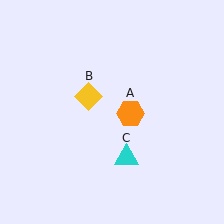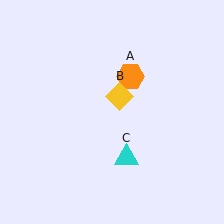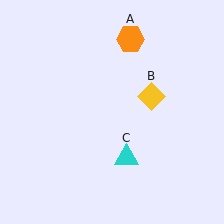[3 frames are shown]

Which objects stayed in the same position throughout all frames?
Cyan triangle (object C) remained stationary.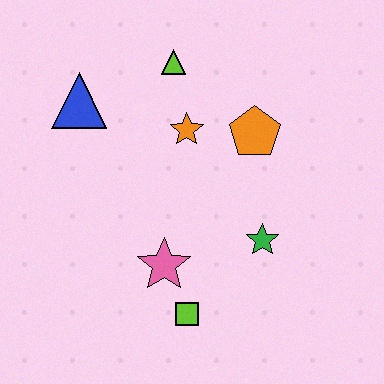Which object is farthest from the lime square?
The lime triangle is farthest from the lime square.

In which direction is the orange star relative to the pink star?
The orange star is above the pink star.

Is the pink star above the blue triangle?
No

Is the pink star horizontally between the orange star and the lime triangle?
No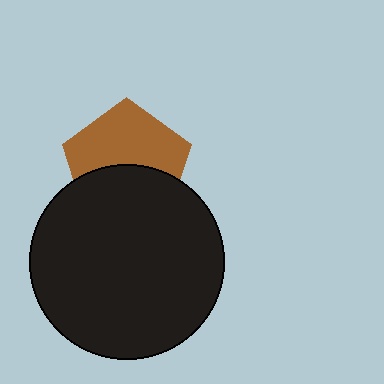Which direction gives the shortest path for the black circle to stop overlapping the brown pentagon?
Moving down gives the shortest separation.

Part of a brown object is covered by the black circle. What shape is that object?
It is a pentagon.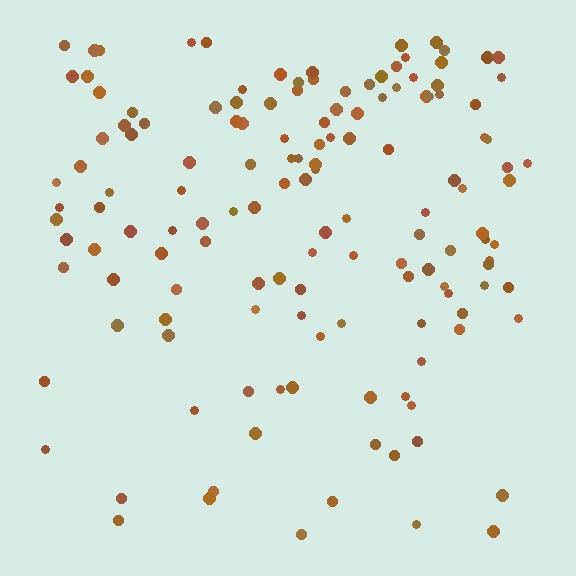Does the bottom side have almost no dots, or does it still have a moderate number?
Still a moderate number, just noticeably fewer than the top.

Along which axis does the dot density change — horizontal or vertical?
Vertical.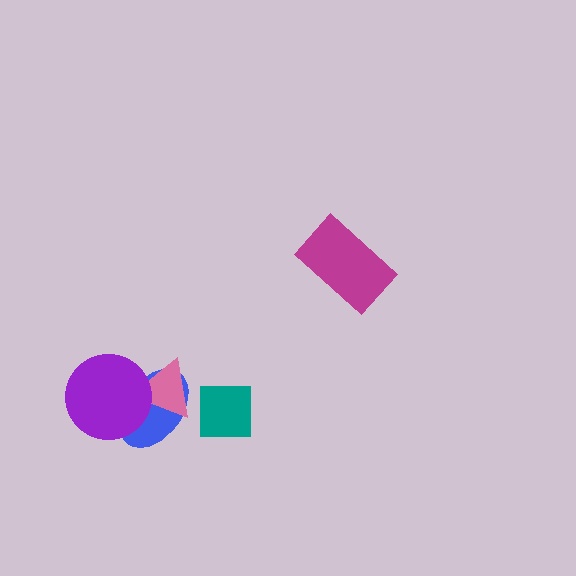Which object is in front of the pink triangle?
The purple circle is in front of the pink triangle.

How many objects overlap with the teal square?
0 objects overlap with the teal square.